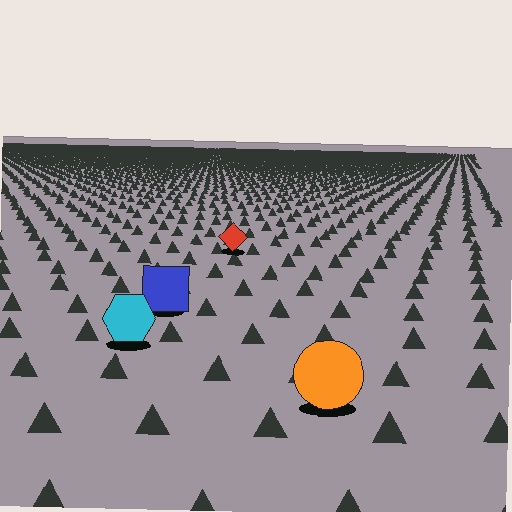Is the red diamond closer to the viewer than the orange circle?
No. The orange circle is closer — you can tell from the texture gradient: the ground texture is coarser near it.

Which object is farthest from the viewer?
The red diamond is farthest from the viewer. It appears smaller and the ground texture around it is denser.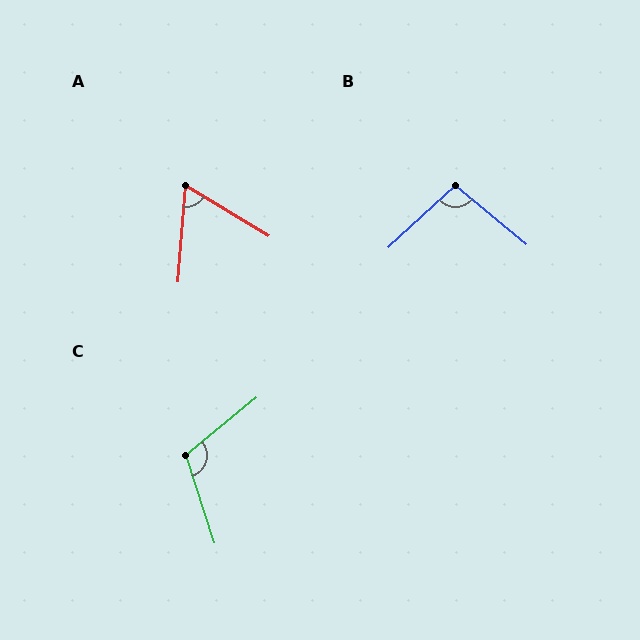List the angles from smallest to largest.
A (63°), B (98°), C (112°).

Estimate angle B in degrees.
Approximately 98 degrees.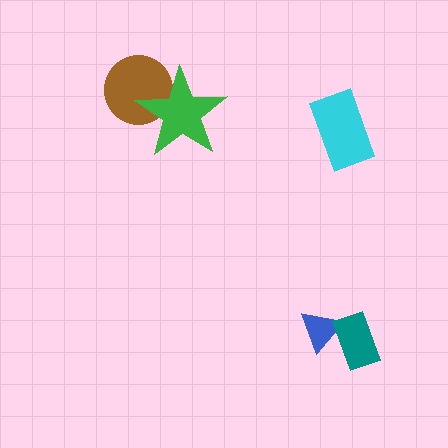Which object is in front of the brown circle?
The green star is in front of the brown circle.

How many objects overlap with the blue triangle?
1 object overlaps with the blue triangle.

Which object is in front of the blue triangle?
The teal rectangle is in front of the blue triangle.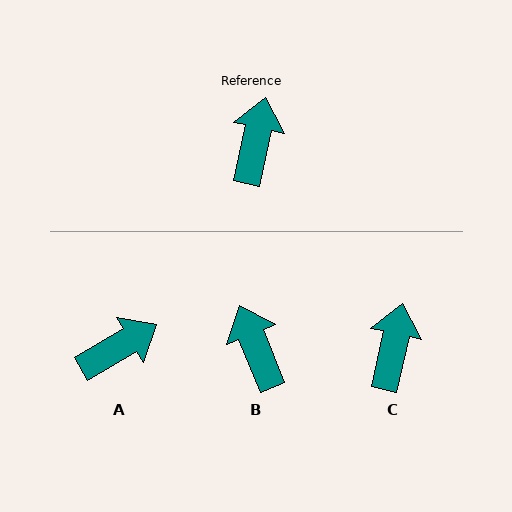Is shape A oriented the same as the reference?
No, it is off by about 47 degrees.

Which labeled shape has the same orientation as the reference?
C.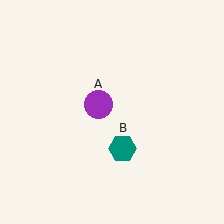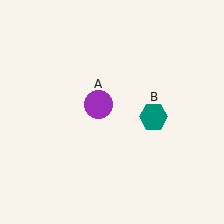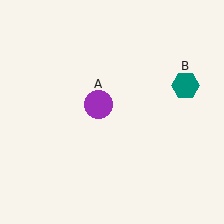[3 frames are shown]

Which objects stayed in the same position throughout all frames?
Purple circle (object A) remained stationary.